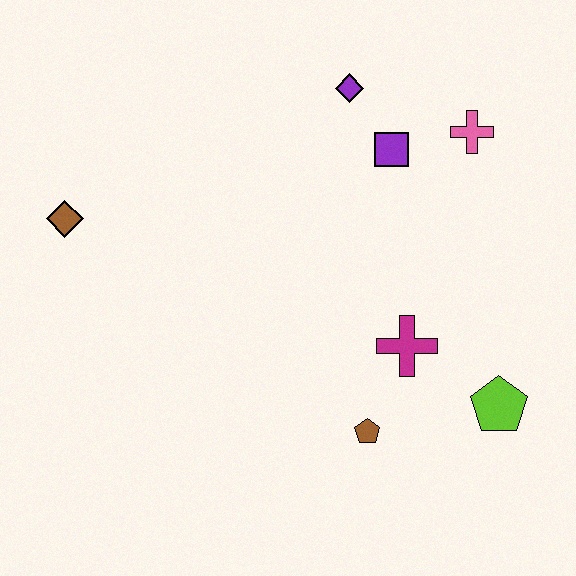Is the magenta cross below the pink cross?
Yes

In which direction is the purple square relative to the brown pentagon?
The purple square is above the brown pentagon.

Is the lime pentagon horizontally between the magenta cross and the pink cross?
No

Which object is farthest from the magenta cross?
The brown diamond is farthest from the magenta cross.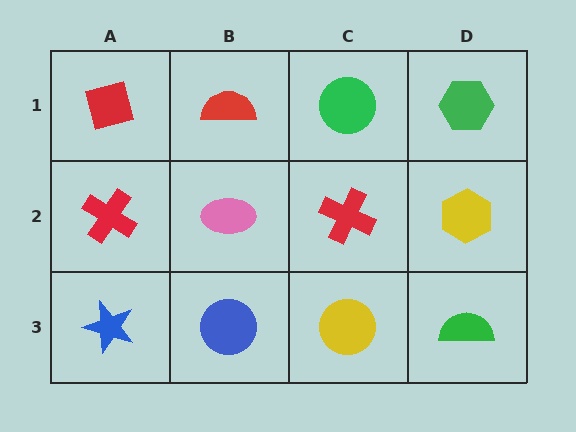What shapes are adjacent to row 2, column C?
A green circle (row 1, column C), a yellow circle (row 3, column C), a pink ellipse (row 2, column B), a yellow hexagon (row 2, column D).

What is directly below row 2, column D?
A green semicircle.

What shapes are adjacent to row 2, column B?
A red semicircle (row 1, column B), a blue circle (row 3, column B), a red cross (row 2, column A), a red cross (row 2, column C).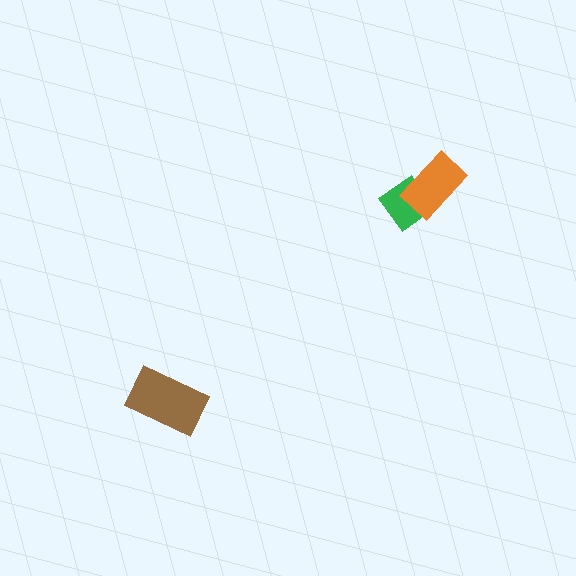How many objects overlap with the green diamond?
1 object overlaps with the green diamond.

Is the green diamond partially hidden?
Yes, it is partially covered by another shape.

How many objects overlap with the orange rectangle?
1 object overlaps with the orange rectangle.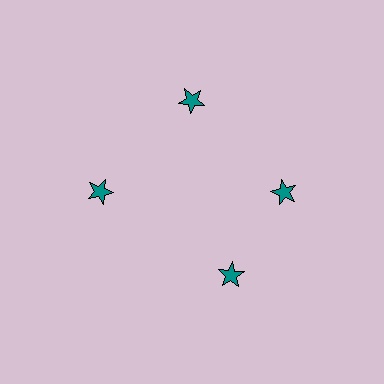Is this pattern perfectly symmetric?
No. The 4 teal stars are arranged in a ring, but one element near the 6 o'clock position is rotated out of alignment along the ring, breaking the 4-fold rotational symmetry.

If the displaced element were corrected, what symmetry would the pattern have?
It would have 4-fold rotational symmetry — the pattern would map onto itself every 90 degrees.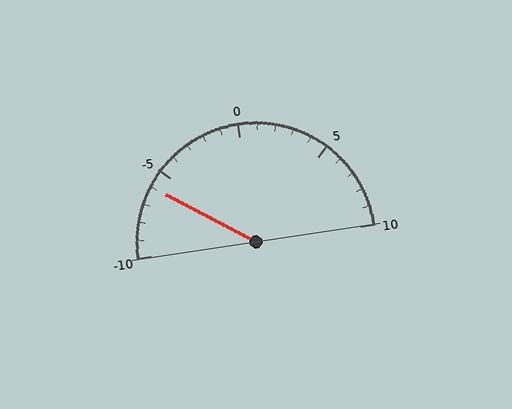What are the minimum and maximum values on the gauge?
The gauge ranges from -10 to 10.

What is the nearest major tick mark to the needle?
The nearest major tick mark is -5.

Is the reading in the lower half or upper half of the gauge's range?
The reading is in the lower half of the range (-10 to 10).